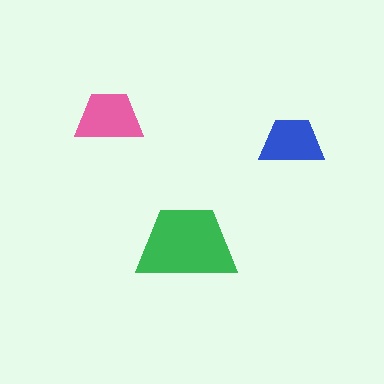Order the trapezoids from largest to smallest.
the green one, the pink one, the blue one.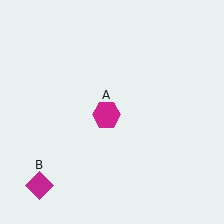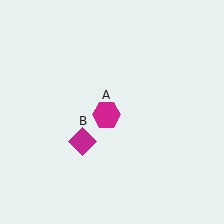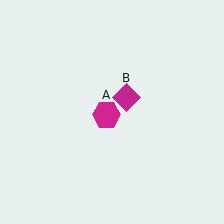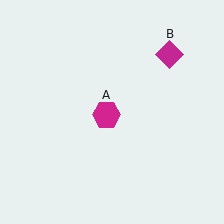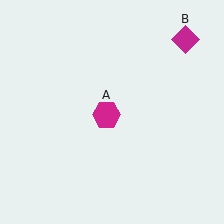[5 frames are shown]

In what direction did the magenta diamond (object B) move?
The magenta diamond (object B) moved up and to the right.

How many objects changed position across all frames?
1 object changed position: magenta diamond (object B).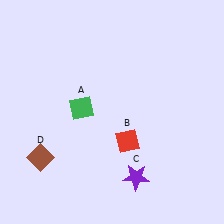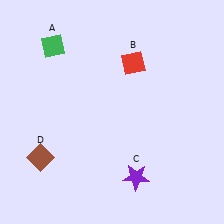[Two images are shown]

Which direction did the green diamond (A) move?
The green diamond (A) moved up.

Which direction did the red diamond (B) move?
The red diamond (B) moved up.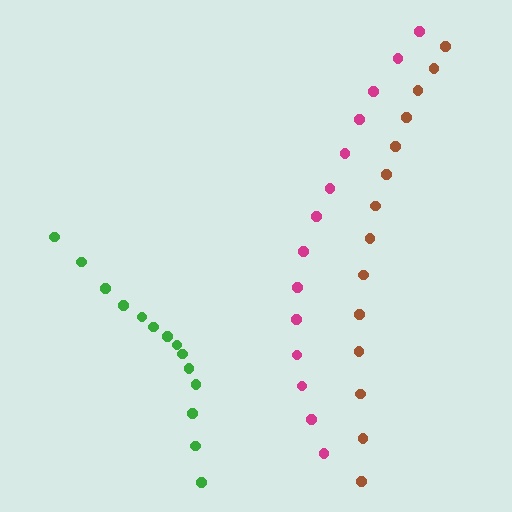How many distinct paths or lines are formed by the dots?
There are 3 distinct paths.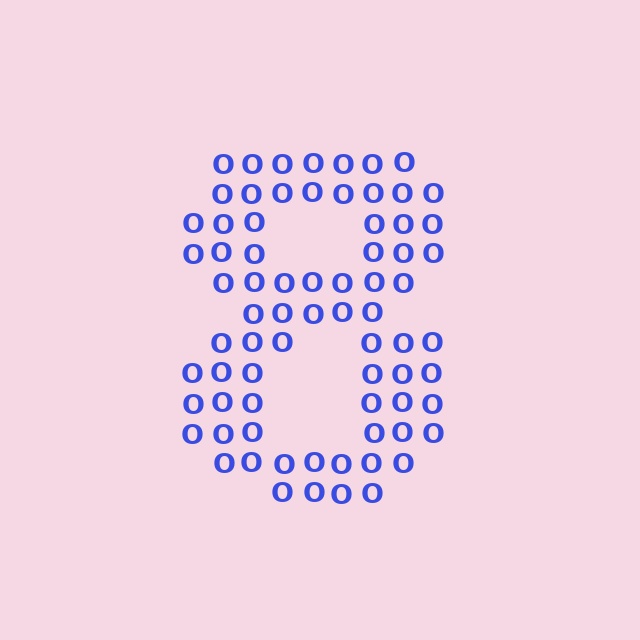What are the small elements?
The small elements are letter O's.